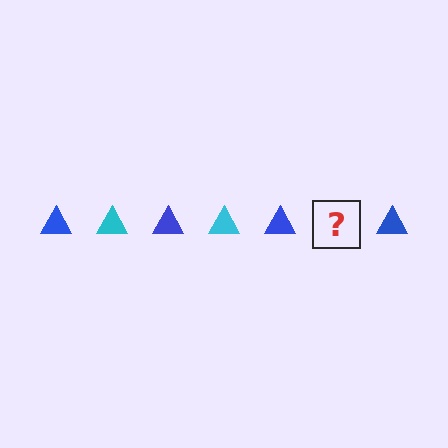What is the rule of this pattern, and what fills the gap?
The rule is that the pattern cycles through blue, cyan triangles. The gap should be filled with a cyan triangle.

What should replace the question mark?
The question mark should be replaced with a cyan triangle.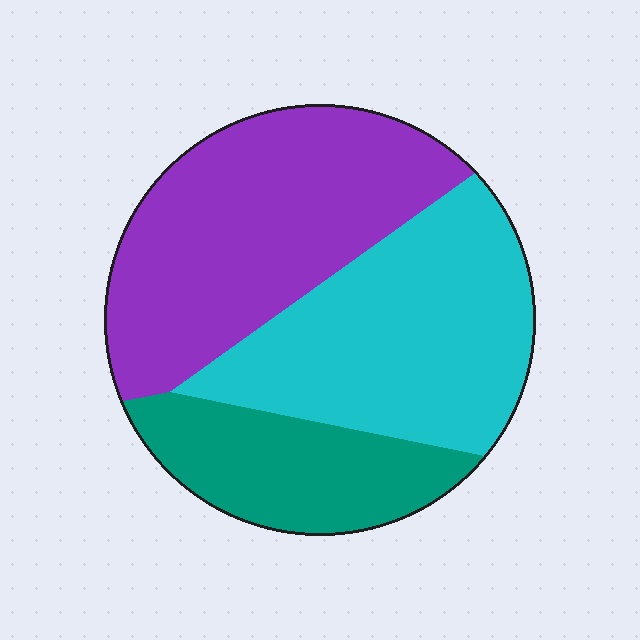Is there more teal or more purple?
Purple.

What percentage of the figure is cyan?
Cyan covers 38% of the figure.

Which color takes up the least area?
Teal, at roughly 20%.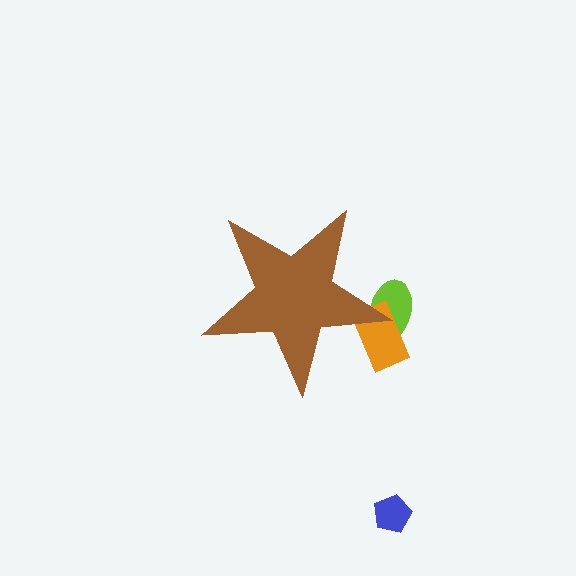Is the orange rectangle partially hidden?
Yes, the orange rectangle is partially hidden behind the brown star.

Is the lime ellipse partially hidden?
Yes, the lime ellipse is partially hidden behind the brown star.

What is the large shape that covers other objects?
A brown star.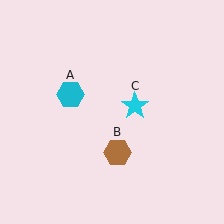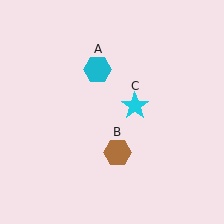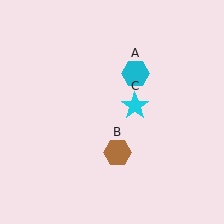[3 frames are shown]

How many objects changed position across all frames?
1 object changed position: cyan hexagon (object A).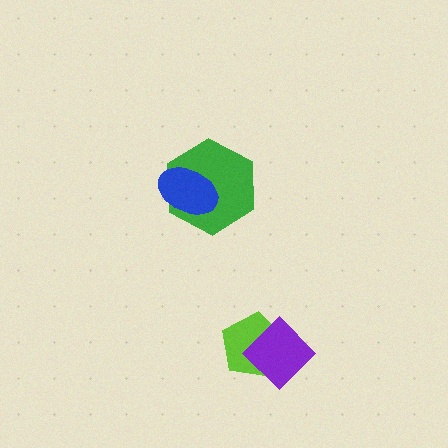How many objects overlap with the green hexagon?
1 object overlaps with the green hexagon.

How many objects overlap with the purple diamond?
1 object overlaps with the purple diamond.